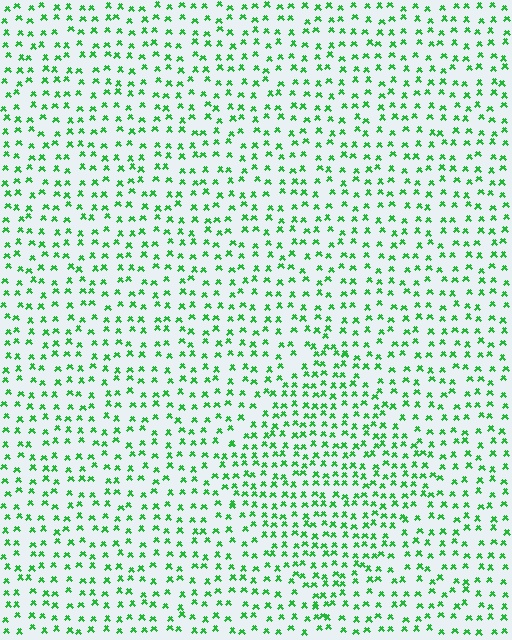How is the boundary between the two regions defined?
The boundary is defined by a change in element density (approximately 1.6x ratio). All elements are the same color, size, and shape.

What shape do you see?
I see a diamond.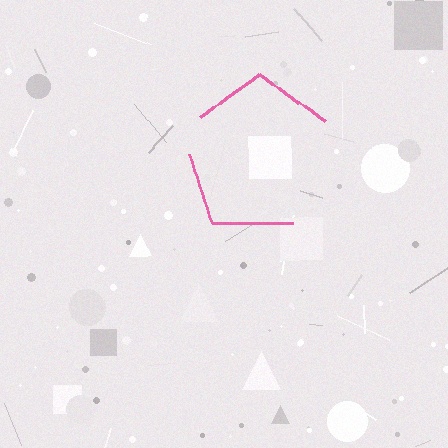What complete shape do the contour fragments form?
The contour fragments form a pentagon.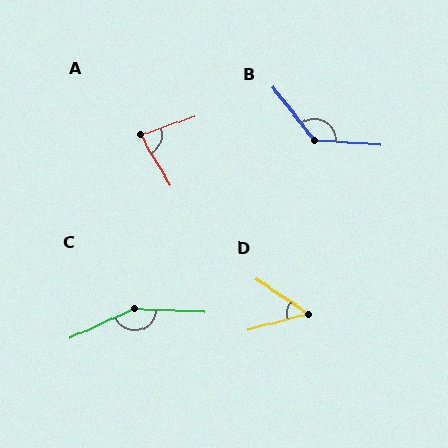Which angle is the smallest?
D, at approximately 48 degrees.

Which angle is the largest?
C, at approximately 152 degrees.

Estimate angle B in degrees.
Approximately 132 degrees.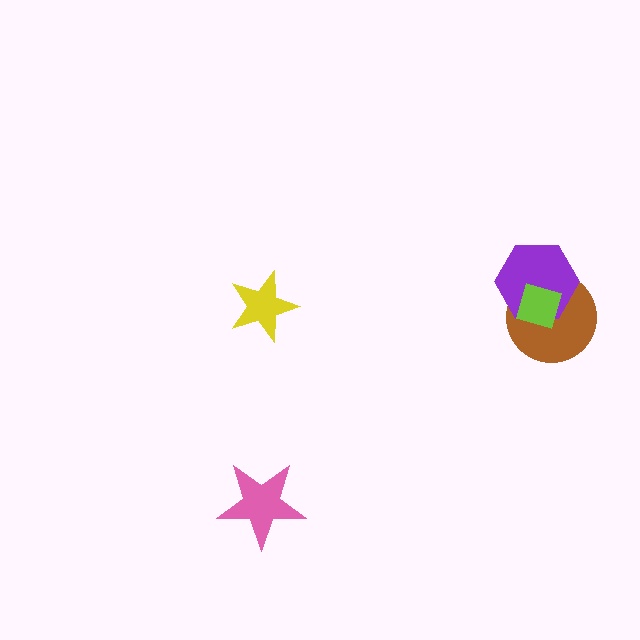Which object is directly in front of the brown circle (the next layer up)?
The purple hexagon is directly in front of the brown circle.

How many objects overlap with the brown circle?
2 objects overlap with the brown circle.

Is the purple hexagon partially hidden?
Yes, it is partially covered by another shape.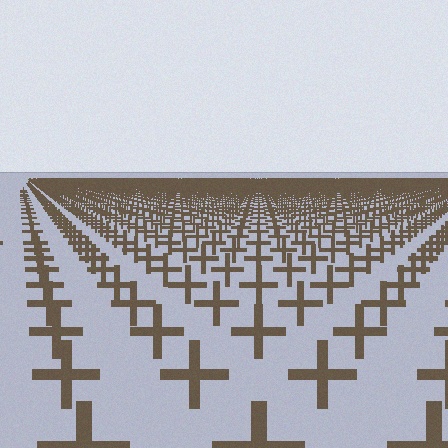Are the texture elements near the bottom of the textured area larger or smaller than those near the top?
Larger. Near the bottom, elements are closer to the viewer and appear at a bigger on-screen size.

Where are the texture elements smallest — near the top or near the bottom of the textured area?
Near the top.